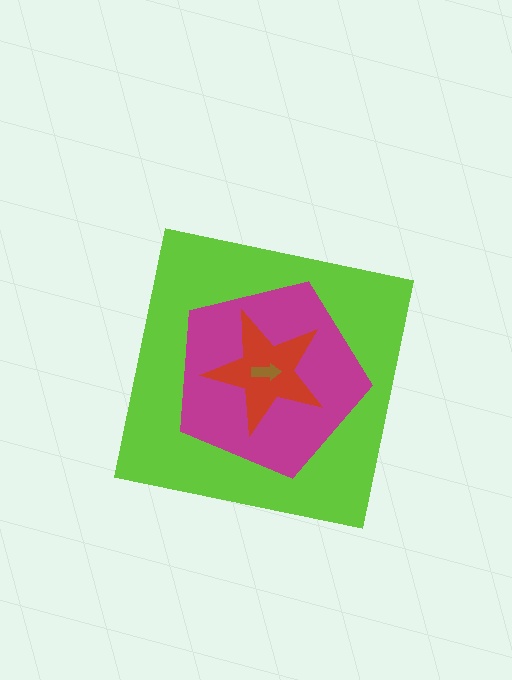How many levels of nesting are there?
4.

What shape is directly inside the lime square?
The magenta pentagon.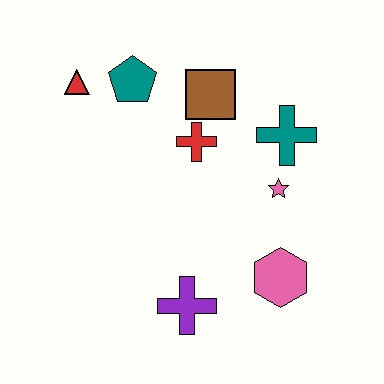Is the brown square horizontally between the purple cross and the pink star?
Yes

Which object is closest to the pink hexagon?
The pink star is closest to the pink hexagon.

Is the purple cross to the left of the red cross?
Yes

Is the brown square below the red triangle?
Yes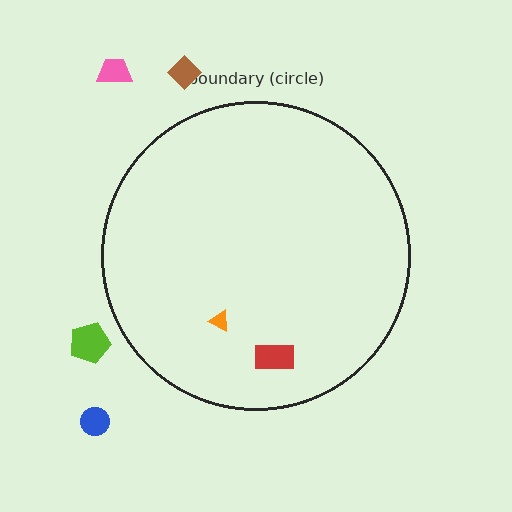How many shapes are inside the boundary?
2 inside, 4 outside.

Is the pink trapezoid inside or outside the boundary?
Outside.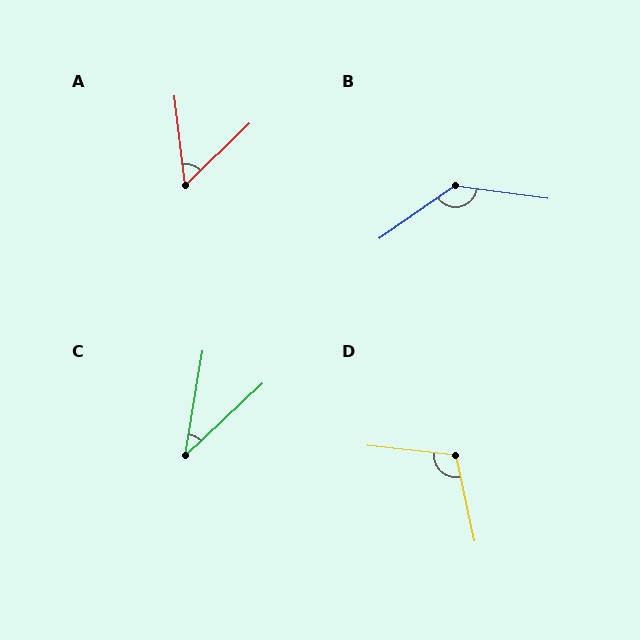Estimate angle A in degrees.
Approximately 53 degrees.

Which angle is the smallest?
C, at approximately 37 degrees.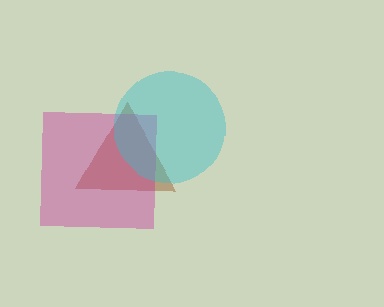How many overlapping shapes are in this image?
There are 3 overlapping shapes in the image.